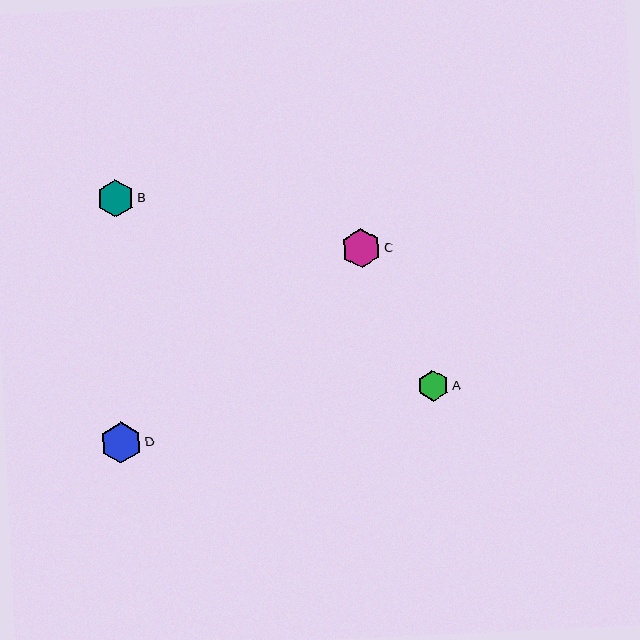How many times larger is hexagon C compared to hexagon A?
Hexagon C is approximately 1.2 times the size of hexagon A.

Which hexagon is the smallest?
Hexagon A is the smallest with a size of approximately 32 pixels.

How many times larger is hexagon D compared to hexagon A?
Hexagon D is approximately 1.3 times the size of hexagon A.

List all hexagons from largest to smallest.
From largest to smallest: D, C, B, A.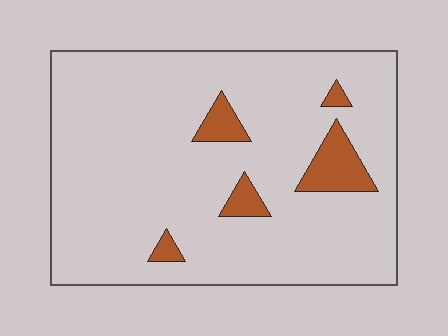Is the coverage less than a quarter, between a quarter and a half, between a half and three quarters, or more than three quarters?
Less than a quarter.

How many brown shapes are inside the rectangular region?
5.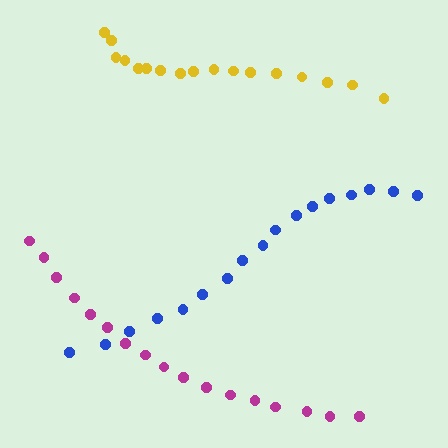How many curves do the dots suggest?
There are 3 distinct paths.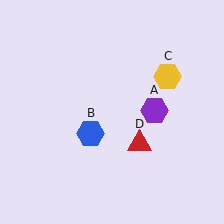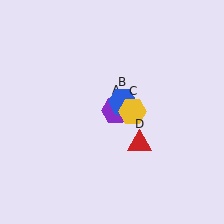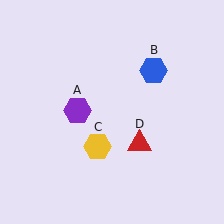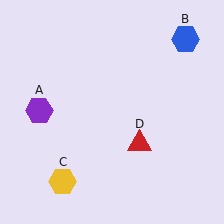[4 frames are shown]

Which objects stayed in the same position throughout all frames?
Red triangle (object D) remained stationary.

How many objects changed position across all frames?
3 objects changed position: purple hexagon (object A), blue hexagon (object B), yellow hexagon (object C).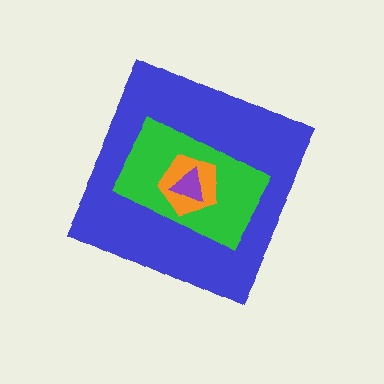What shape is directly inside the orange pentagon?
The purple triangle.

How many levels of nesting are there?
4.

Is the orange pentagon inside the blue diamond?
Yes.